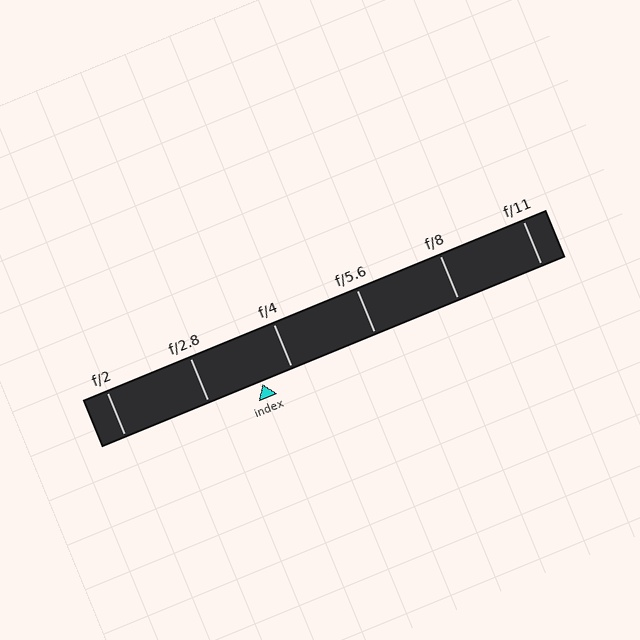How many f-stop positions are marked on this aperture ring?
There are 6 f-stop positions marked.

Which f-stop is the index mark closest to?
The index mark is closest to f/4.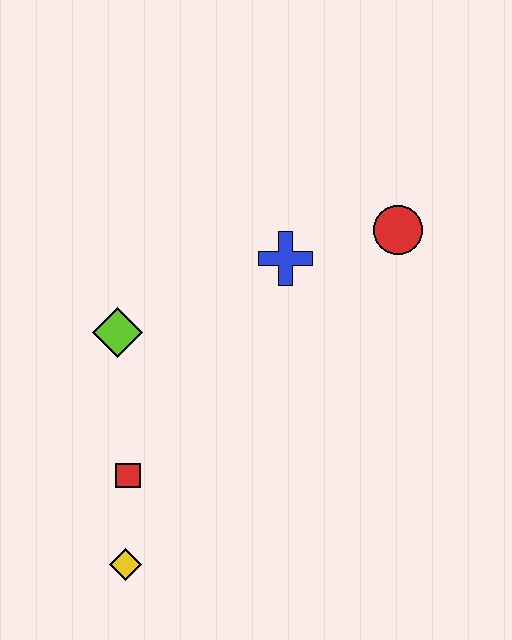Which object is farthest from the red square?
The red circle is farthest from the red square.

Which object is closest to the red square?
The yellow diamond is closest to the red square.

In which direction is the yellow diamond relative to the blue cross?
The yellow diamond is below the blue cross.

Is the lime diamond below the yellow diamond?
No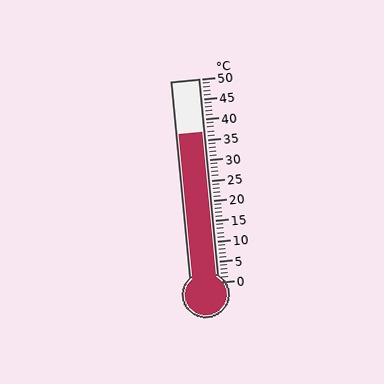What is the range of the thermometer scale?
The thermometer scale ranges from 0°C to 50°C.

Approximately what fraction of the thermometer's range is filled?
The thermometer is filled to approximately 75% of its range.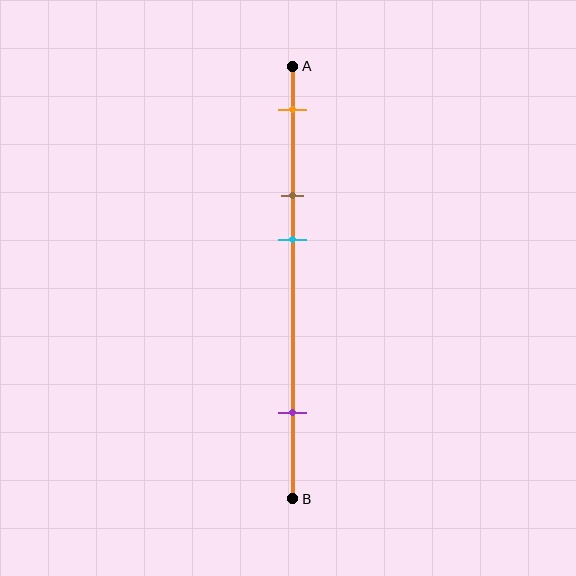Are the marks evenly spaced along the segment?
No, the marks are not evenly spaced.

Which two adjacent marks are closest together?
The brown and cyan marks are the closest adjacent pair.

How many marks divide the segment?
There are 4 marks dividing the segment.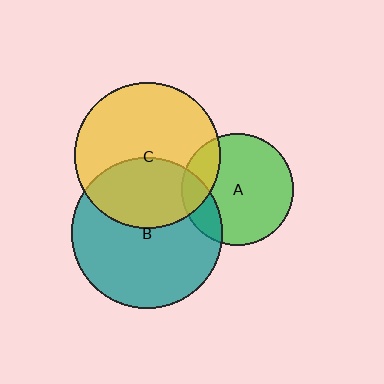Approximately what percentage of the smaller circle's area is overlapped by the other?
Approximately 40%.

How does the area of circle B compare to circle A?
Approximately 1.8 times.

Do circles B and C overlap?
Yes.